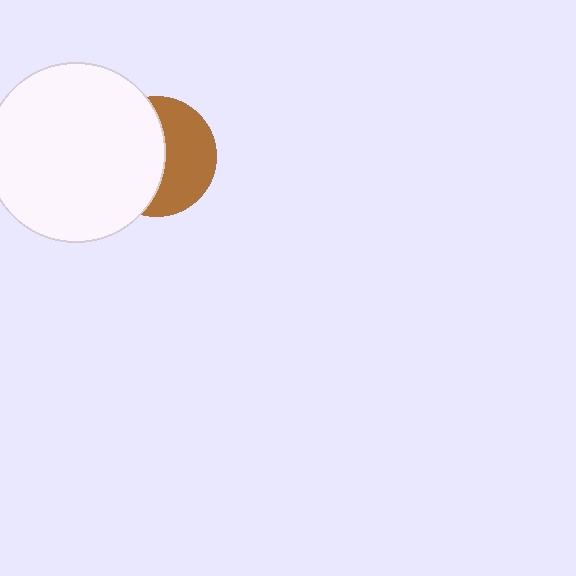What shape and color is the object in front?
The object in front is a white circle.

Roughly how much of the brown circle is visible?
About half of it is visible (roughly 48%).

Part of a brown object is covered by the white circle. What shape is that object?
It is a circle.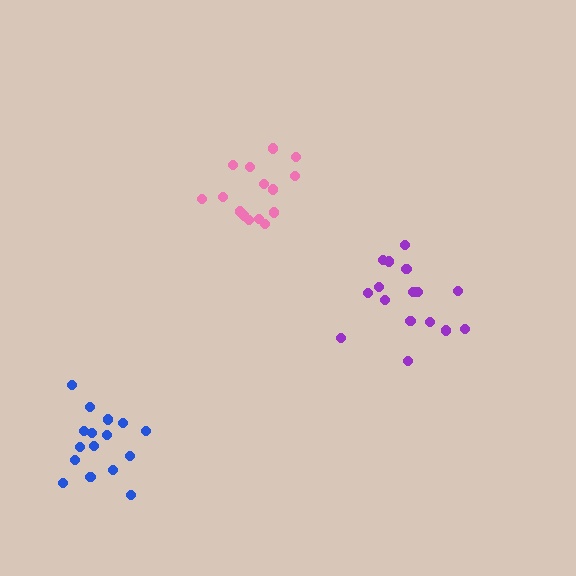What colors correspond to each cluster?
The clusters are colored: purple, pink, blue.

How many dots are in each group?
Group 1: 16 dots, Group 2: 15 dots, Group 3: 16 dots (47 total).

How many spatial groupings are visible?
There are 3 spatial groupings.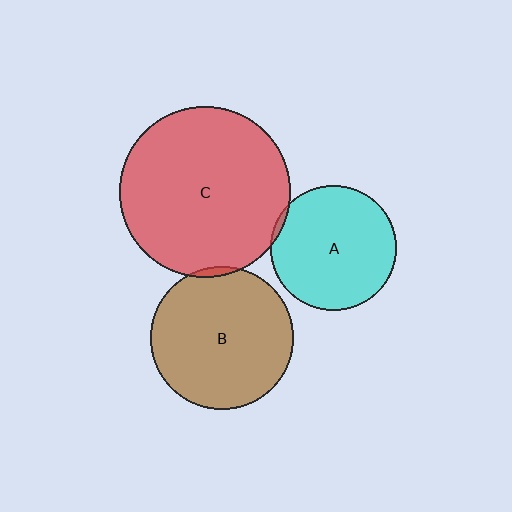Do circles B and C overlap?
Yes.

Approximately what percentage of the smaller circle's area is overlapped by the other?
Approximately 5%.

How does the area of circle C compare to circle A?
Approximately 1.9 times.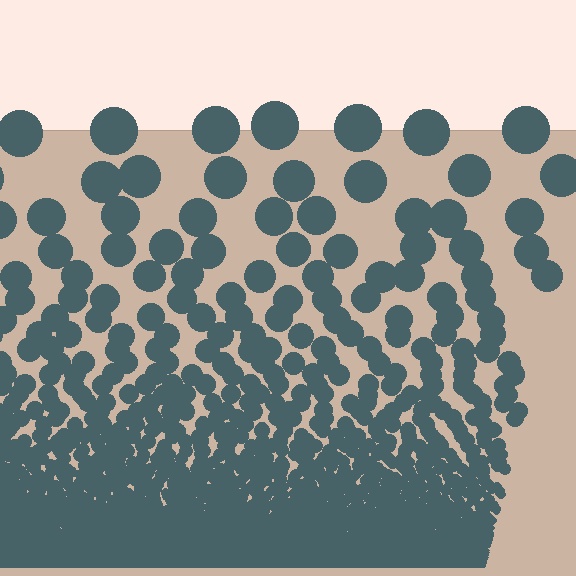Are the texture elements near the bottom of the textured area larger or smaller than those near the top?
Smaller. The gradient is inverted — elements near the bottom are smaller and denser.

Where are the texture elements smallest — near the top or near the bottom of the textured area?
Near the bottom.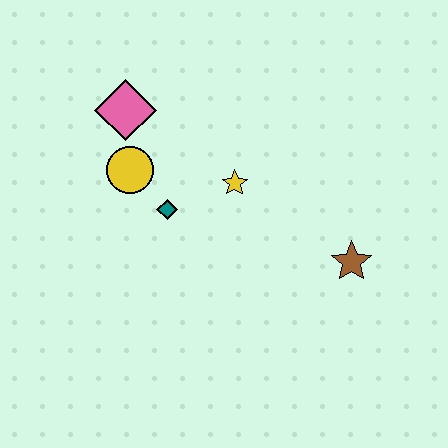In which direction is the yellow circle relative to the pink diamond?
The yellow circle is below the pink diamond.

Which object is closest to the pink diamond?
The yellow circle is closest to the pink diamond.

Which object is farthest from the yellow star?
The brown star is farthest from the yellow star.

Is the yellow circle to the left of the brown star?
Yes